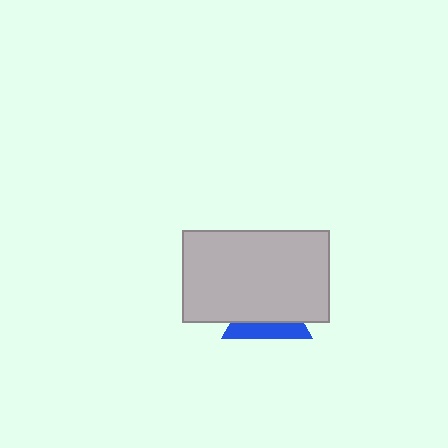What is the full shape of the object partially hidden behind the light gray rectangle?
The partially hidden object is a blue triangle.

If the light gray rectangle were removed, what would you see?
You would see the complete blue triangle.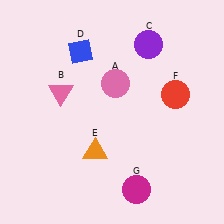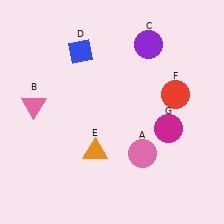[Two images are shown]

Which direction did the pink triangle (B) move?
The pink triangle (B) moved left.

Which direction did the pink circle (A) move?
The pink circle (A) moved down.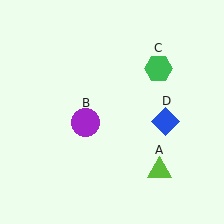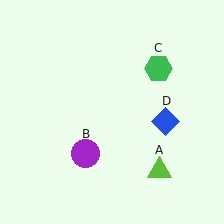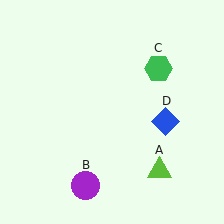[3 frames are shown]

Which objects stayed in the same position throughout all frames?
Lime triangle (object A) and green hexagon (object C) and blue diamond (object D) remained stationary.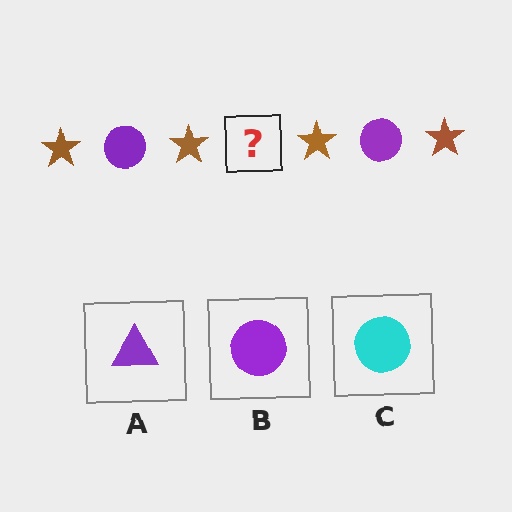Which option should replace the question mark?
Option B.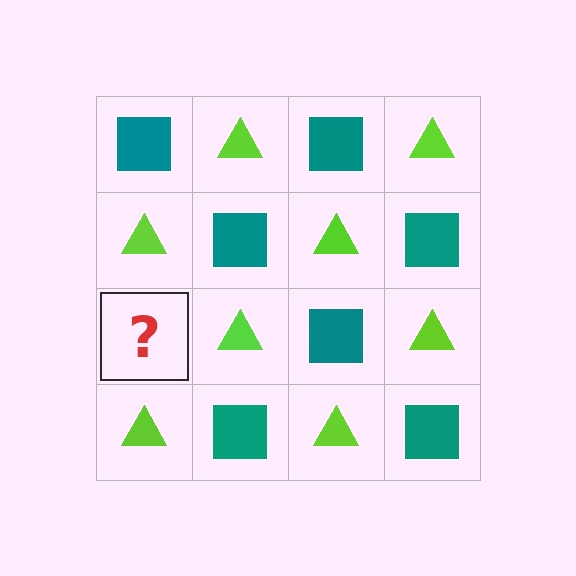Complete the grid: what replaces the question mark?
The question mark should be replaced with a teal square.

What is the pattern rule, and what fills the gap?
The rule is that it alternates teal square and lime triangle in a checkerboard pattern. The gap should be filled with a teal square.